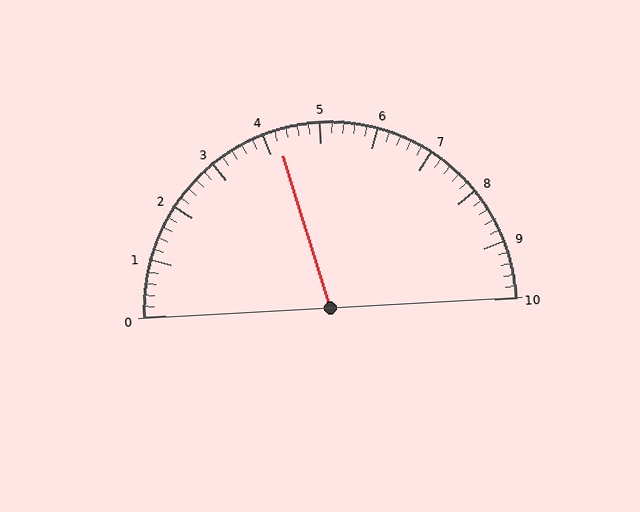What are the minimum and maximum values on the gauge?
The gauge ranges from 0 to 10.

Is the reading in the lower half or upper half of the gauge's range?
The reading is in the lower half of the range (0 to 10).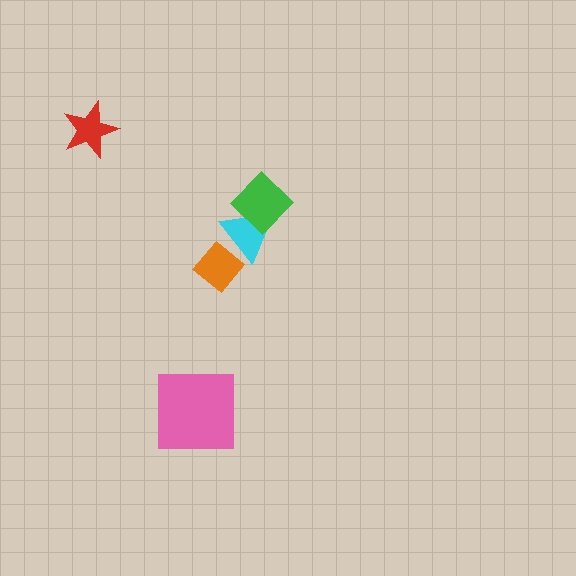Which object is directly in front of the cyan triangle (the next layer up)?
The green diamond is directly in front of the cyan triangle.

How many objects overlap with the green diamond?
1 object overlaps with the green diamond.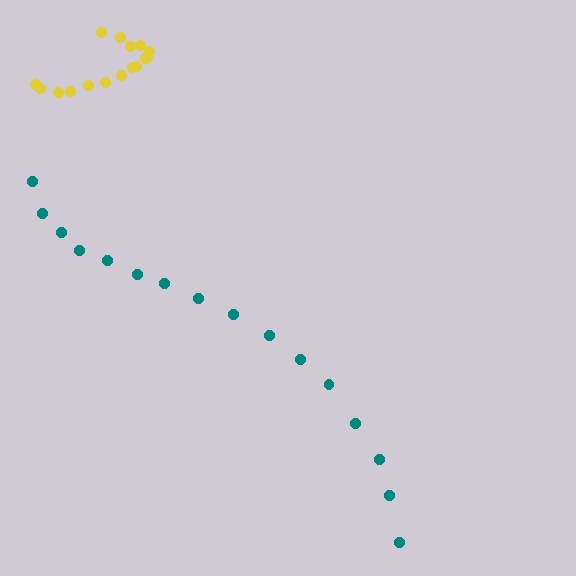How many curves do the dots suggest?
There are 2 distinct paths.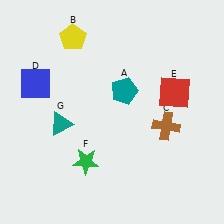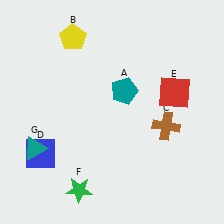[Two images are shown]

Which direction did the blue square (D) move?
The blue square (D) moved down.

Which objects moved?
The objects that moved are: the blue square (D), the green star (F), the teal triangle (G).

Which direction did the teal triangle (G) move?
The teal triangle (G) moved left.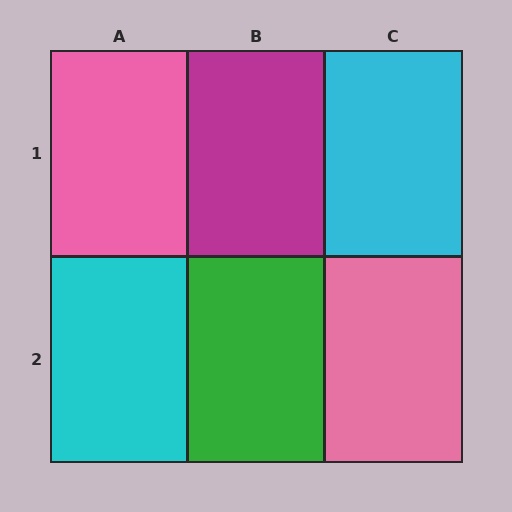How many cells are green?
1 cell is green.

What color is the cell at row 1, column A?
Pink.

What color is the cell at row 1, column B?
Magenta.